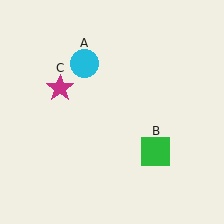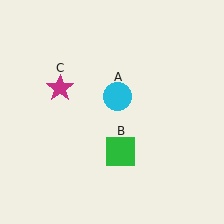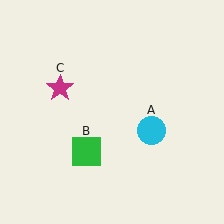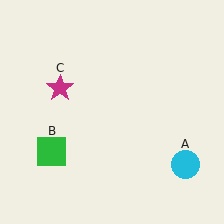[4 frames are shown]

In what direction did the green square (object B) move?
The green square (object B) moved left.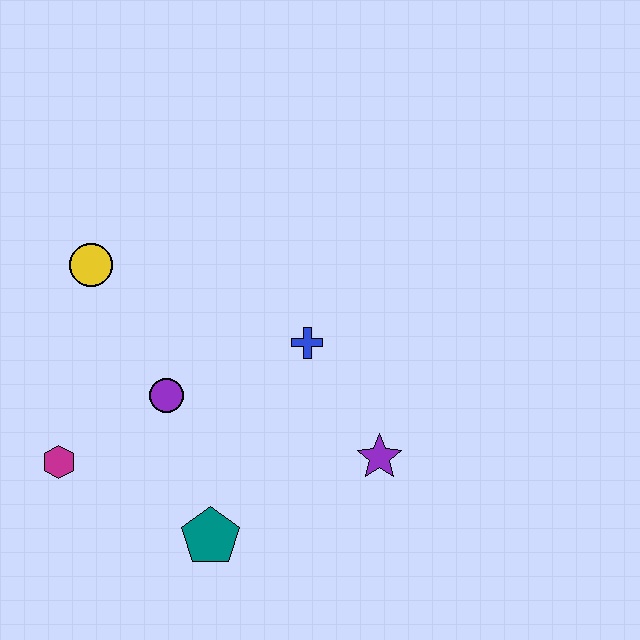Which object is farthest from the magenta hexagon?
The purple star is farthest from the magenta hexagon.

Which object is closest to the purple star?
The blue cross is closest to the purple star.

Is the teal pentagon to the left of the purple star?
Yes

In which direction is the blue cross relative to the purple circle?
The blue cross is to the right of the purple circle.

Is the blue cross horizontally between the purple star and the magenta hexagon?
Yes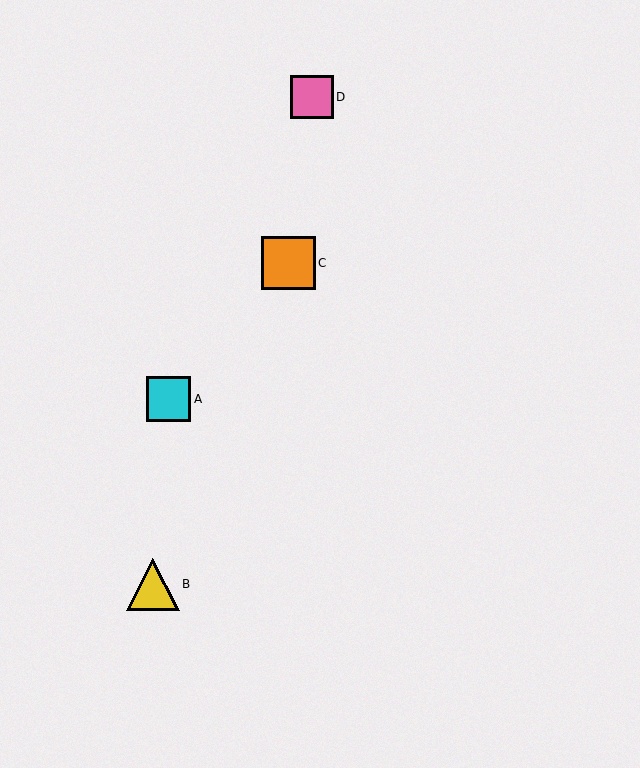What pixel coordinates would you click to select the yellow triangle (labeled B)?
Click at (153, 584) to select the yellow triangle B.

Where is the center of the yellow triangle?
The center of the yellow triangle is at (153, 584).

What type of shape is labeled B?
Shape B is a yellow triangle.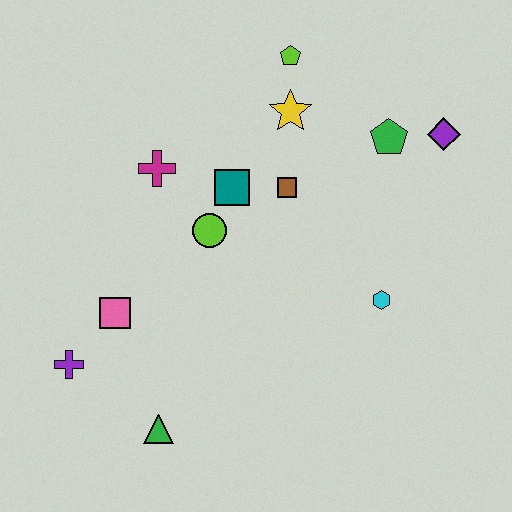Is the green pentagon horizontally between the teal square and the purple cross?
No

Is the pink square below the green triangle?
No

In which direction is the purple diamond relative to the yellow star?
The purple diamond is to the right of the yellow star.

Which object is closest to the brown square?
The teal square is closest to the brown square.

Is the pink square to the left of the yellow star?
Yes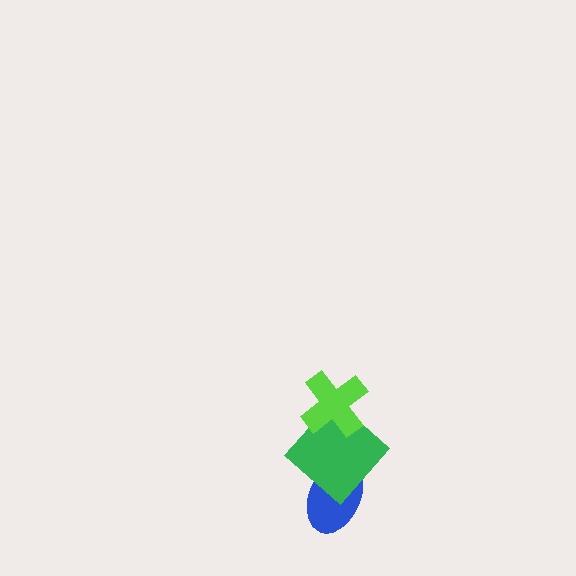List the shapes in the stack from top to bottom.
From top to bottom: the lime cross, the green diamond, the blue ellipse.